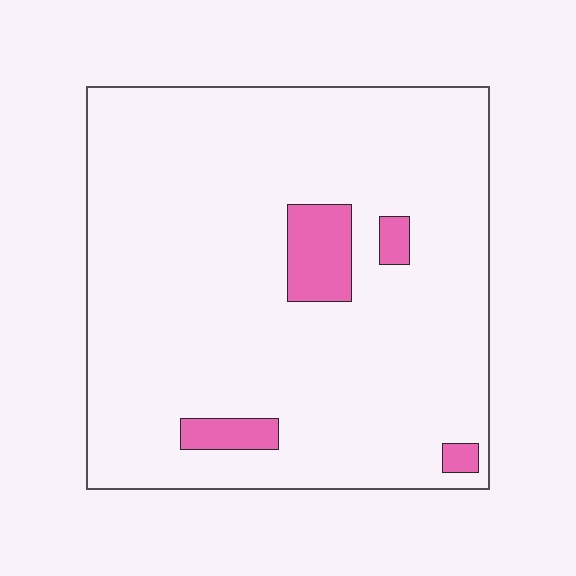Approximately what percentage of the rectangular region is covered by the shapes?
Approximately 5%.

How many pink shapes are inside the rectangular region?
4.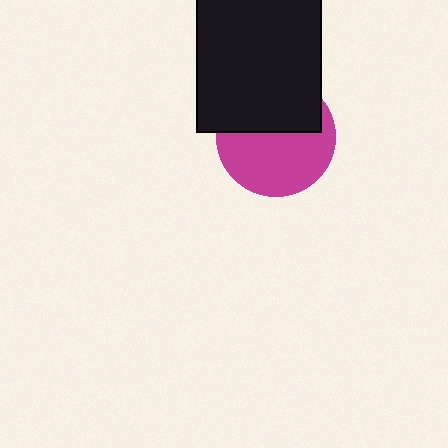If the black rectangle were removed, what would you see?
You would see the complete magenta circle.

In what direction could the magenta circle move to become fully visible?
The magenta circle could move down. That would shift it out from behind the black rectangle entirely.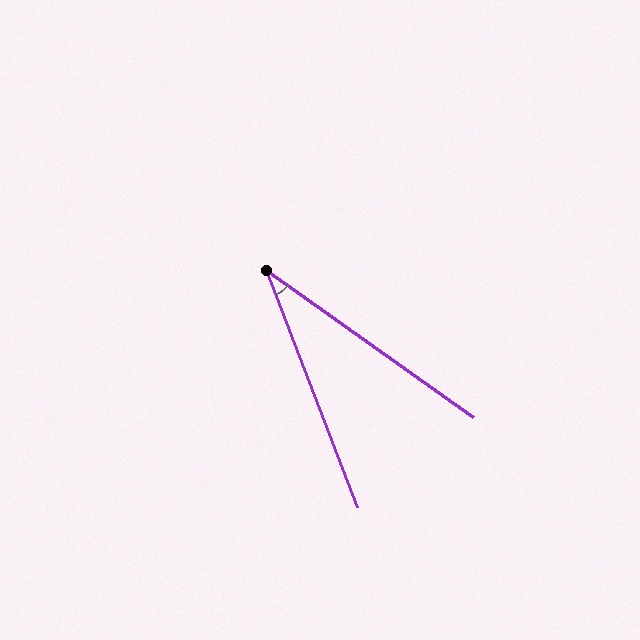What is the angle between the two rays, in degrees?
Approximately 34 degrees.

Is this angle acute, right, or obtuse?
It is acute.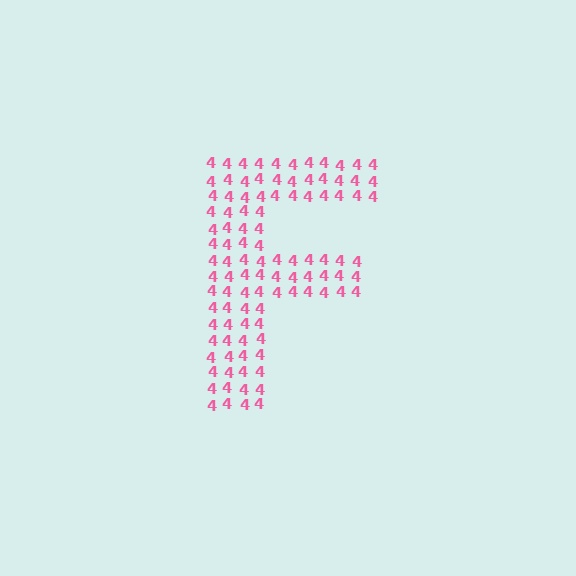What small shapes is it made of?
It is made of small digit 4's.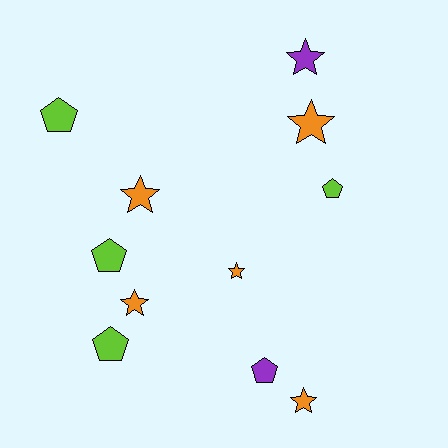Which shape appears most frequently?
Star, with 6 objects.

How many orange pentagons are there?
There are no orange pentagons.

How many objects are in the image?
There are 11 objects.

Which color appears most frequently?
Orange, with 5 objects.